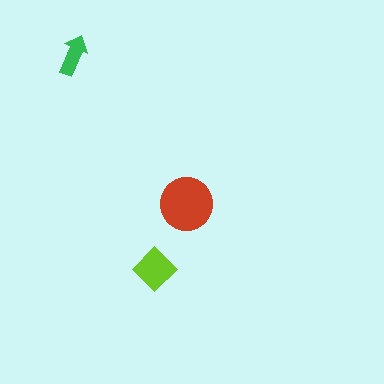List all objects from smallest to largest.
The green arrow, the lime diamond, the red circle.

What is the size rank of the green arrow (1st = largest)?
3rd.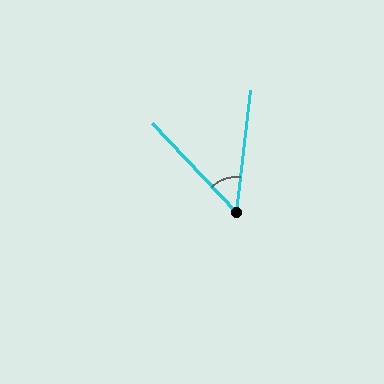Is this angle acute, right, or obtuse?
It is acute.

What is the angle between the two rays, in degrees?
Approximately 50 degrees.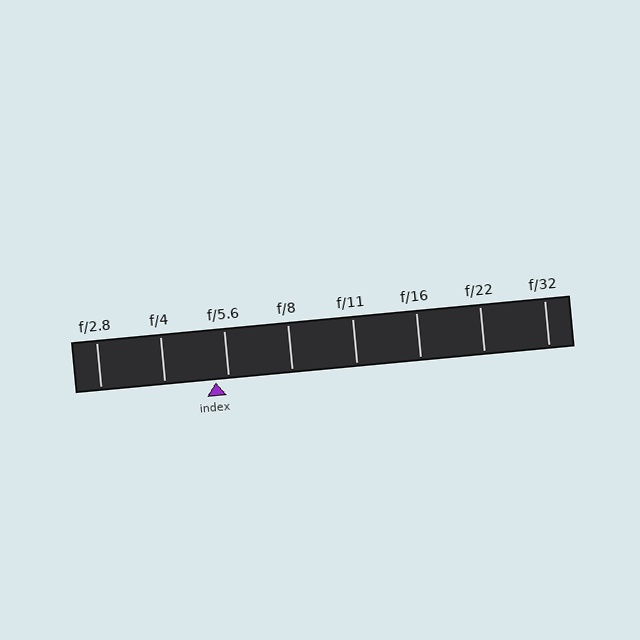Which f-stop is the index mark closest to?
The index mark is closest to f/5.6.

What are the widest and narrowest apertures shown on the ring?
The widest aperture shown is f/2.8 and the narrowest is f/32.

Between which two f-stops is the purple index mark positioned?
The index mark is between f/4 and f/5.6.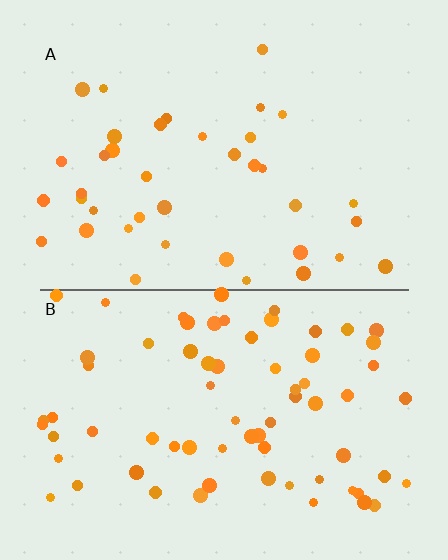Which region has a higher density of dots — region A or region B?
B (the bottom).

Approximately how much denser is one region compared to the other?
Approximately 1.8× — region B over region A.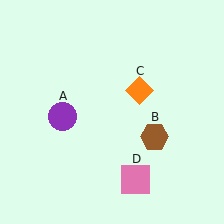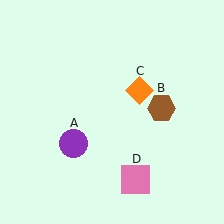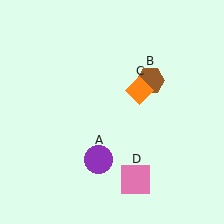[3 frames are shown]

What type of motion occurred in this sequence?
The purple circle (object A), brown hexagon (object B) rotated counterclockwise around the center of the scene.